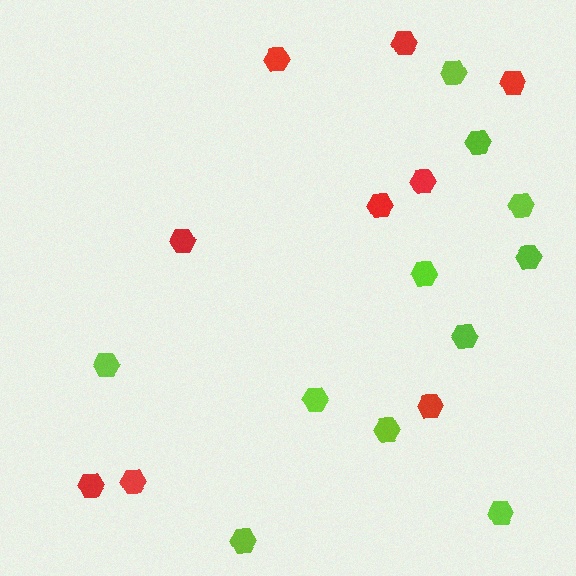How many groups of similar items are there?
There are 2 groups: one group of red hexagons (9) and one group of lime hexagons (11).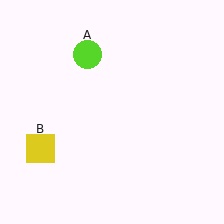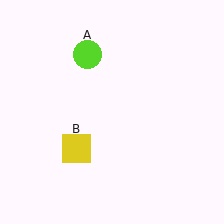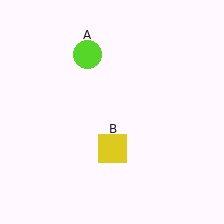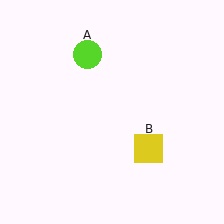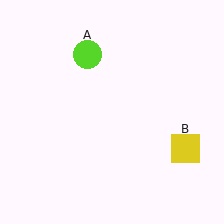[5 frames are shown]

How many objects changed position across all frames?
1 object changed position: yellow square (object B).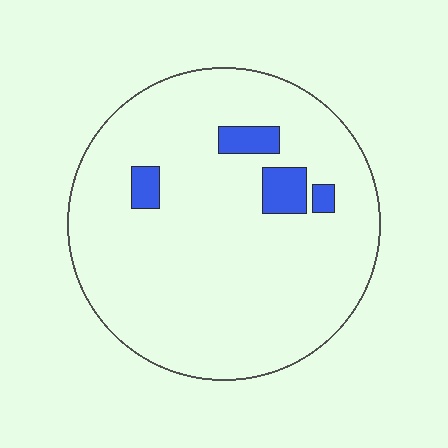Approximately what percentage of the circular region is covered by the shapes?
Approximately 5%.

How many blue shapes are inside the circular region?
4.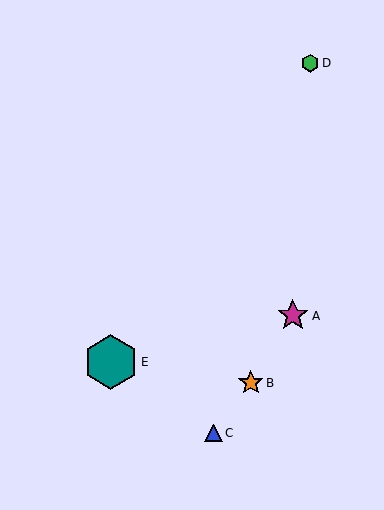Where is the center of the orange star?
The center of the orange star is at (251, 383).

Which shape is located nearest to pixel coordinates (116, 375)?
The teal hexagon (labeled E) at (111, 362) is nearest to that location.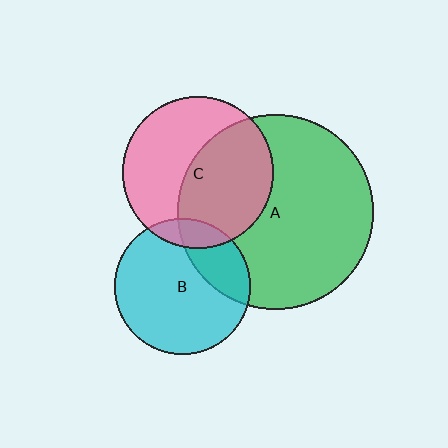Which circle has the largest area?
Circle A (green).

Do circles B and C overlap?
Yes.